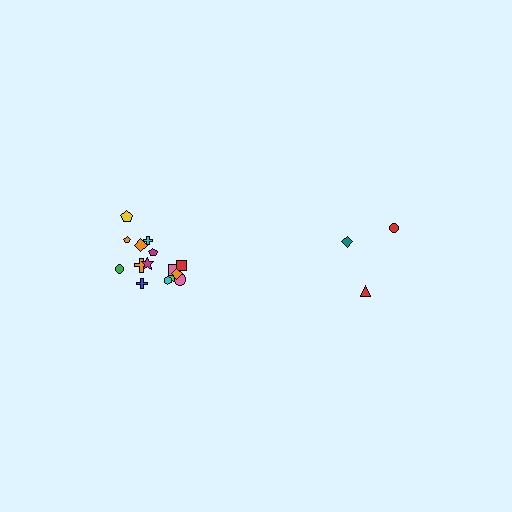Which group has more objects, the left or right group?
The left group.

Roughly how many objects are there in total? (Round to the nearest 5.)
Roughly 20 objects in total.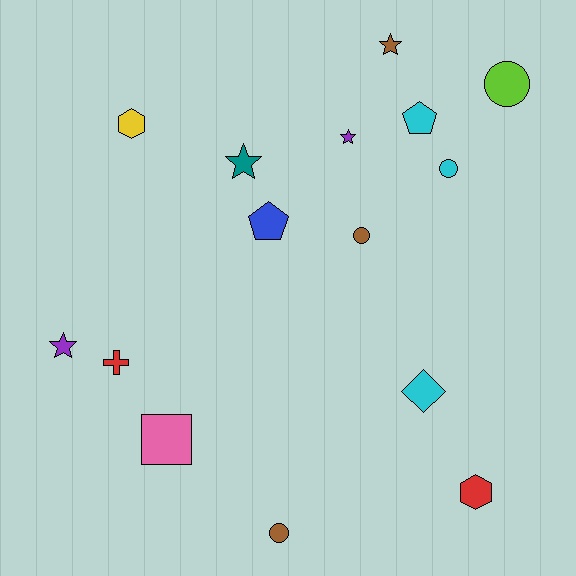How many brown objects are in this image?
There are 3 brown objects.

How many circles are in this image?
There are 4 circles.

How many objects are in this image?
There are 15 objects.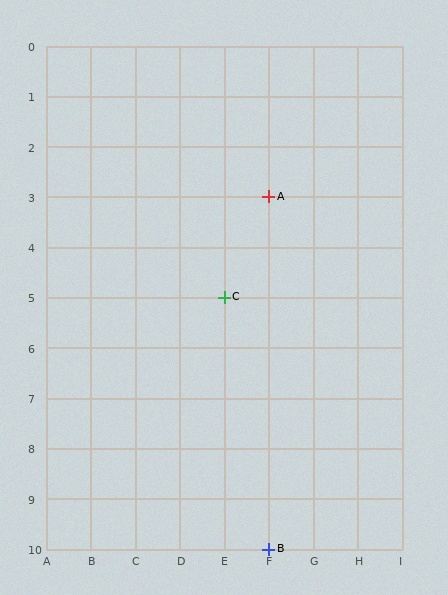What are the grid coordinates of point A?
Point A is at grid coordinates (F, 3).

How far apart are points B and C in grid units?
Points B and C are 1 column and 5 rows apart (about 5.1 grid units diagonally).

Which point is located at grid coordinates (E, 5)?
Point C is at (E, 5).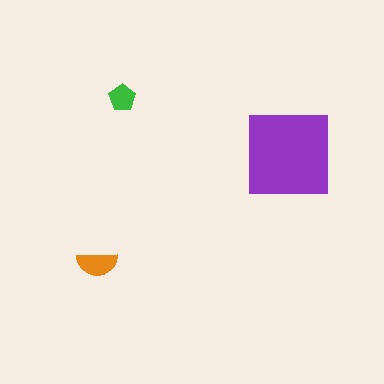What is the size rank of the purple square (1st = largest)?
1st.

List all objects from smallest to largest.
The green pentagon, the orange semicircle, the purple square.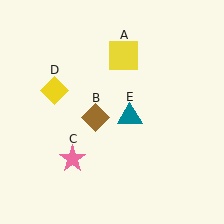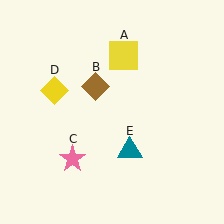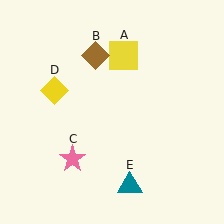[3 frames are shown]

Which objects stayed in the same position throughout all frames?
Yellow square (object A) and pink star (object C) and yellow diamond (object D) remained stationary.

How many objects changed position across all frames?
2 objects changed position: brown diamond (object B), teal triangle (object E).